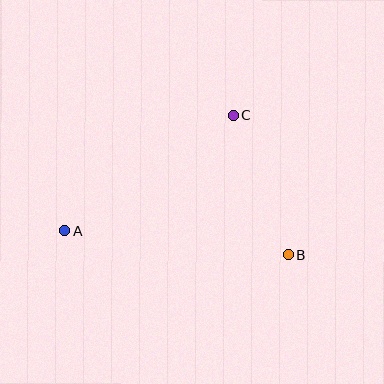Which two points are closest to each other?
Points B and C are closest to each other.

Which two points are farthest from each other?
Points A and B are farthest from each other.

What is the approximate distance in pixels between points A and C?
The distance between A and C is approximately 204 pixels.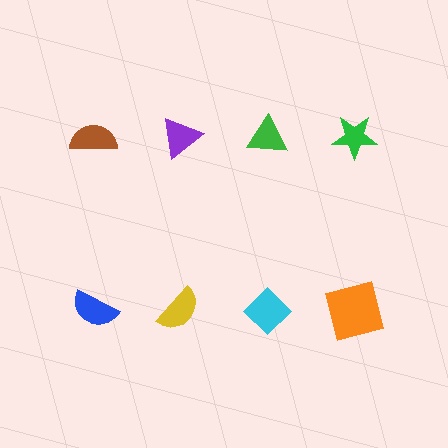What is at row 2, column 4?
An orange square.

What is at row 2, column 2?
A yellow semicircle.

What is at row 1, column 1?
A brown semicircle.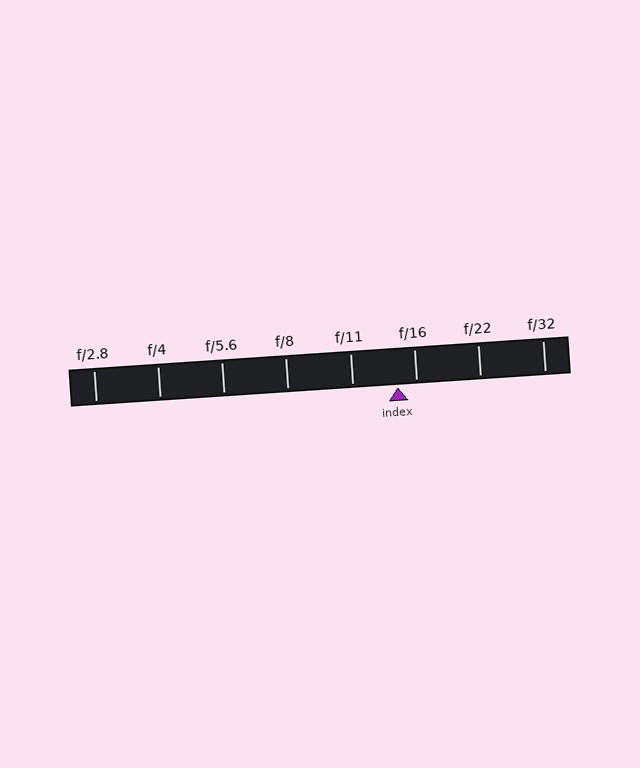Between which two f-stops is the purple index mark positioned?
The index mark is between f/11 and f/16.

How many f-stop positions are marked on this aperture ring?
There are 8 f-stop positions marked.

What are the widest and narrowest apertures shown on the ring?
The widest aperture shown is f/2.8 and the narrowest is f/32.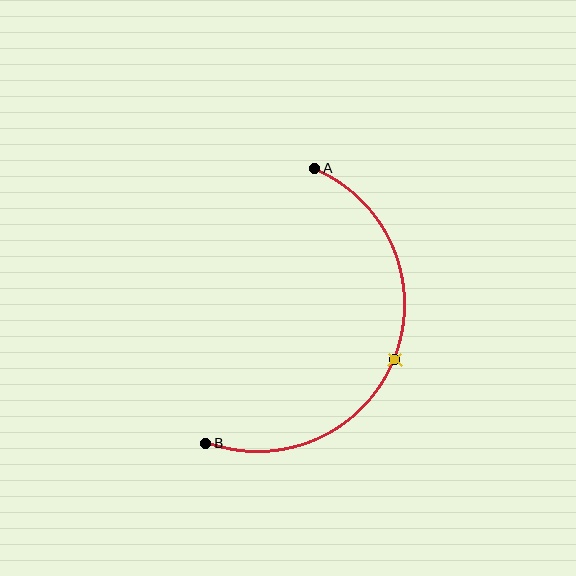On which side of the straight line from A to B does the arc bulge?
The arc bulges to the right of the straight line connecting A and B.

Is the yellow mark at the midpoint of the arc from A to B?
Yes. The yellow mark lies on the arc at equal arc-length from both A and B — it is the arc midpoint.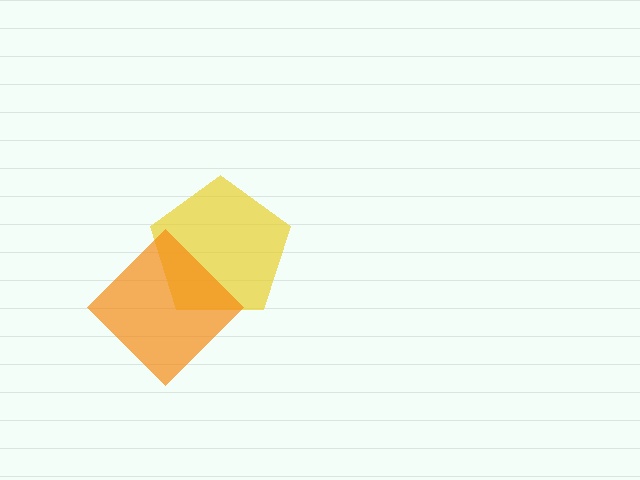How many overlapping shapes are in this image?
There are 2 overlapping shapes in the image.